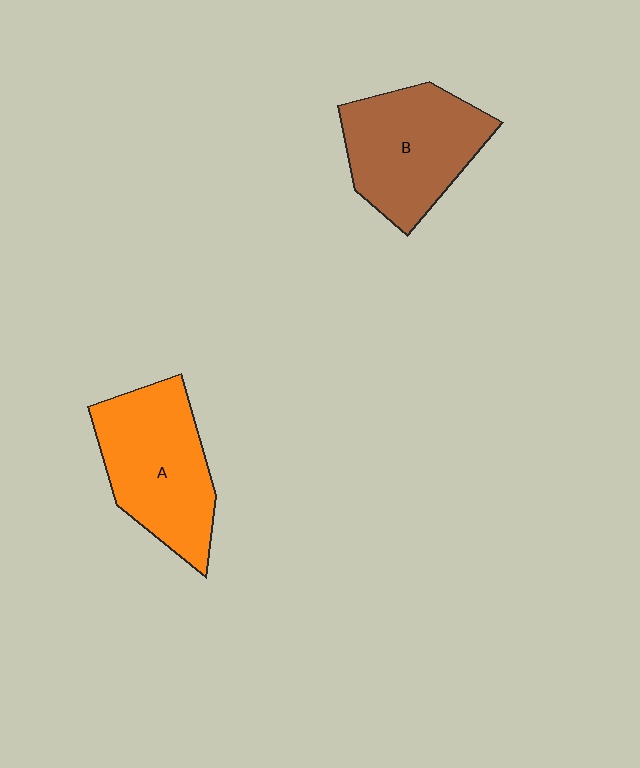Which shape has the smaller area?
Shape B (brown).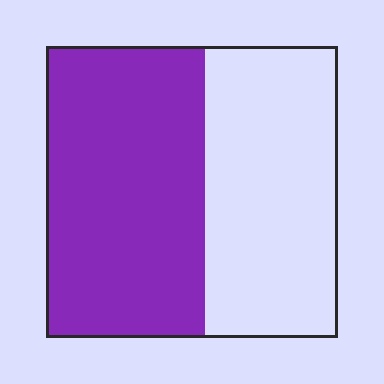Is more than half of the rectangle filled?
Yes.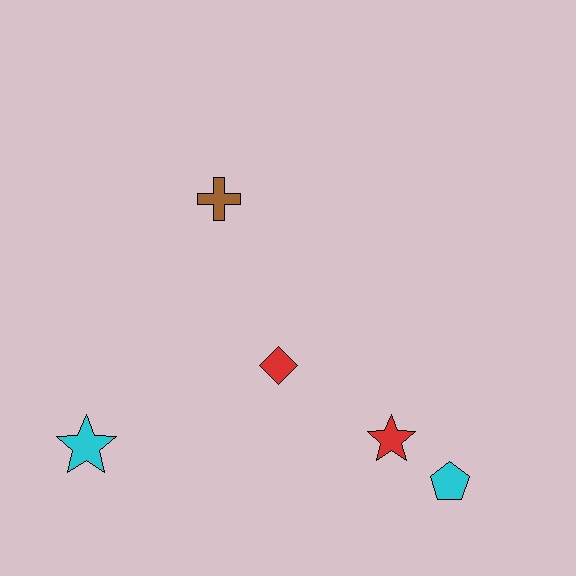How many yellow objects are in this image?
There are no yellow objects.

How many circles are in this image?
There are no circles.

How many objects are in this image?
There are 5 objects.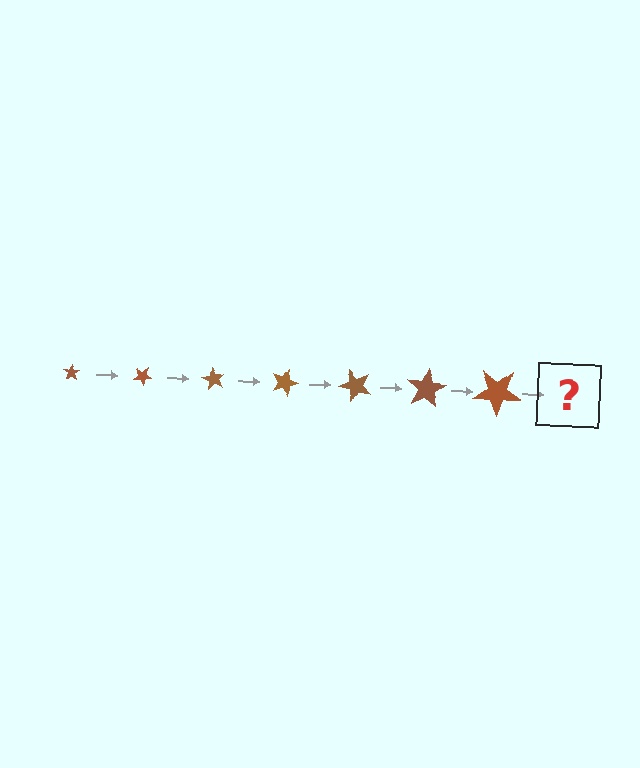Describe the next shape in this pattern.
It should be a star, larger than the previous one and rotated 210 degrees from the start.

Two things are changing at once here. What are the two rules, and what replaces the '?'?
The two rules are that the star grows larger each step and it rotates 30 degrees each step. The '?' should be a star, larger than the previous one and rotated 210 degrees from the start.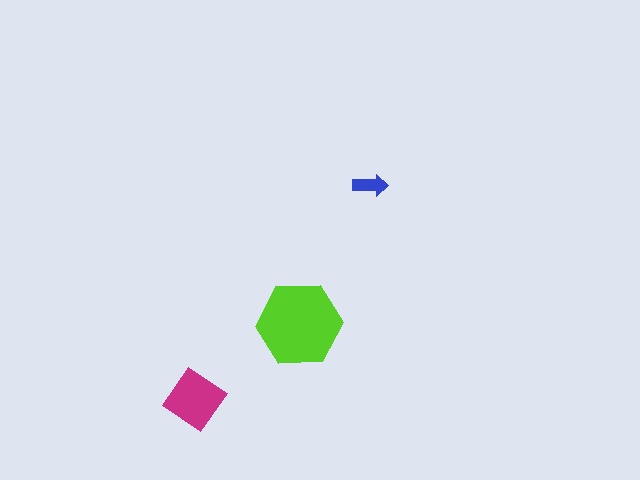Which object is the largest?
The lime hexagon.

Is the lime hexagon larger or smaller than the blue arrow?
Larger.